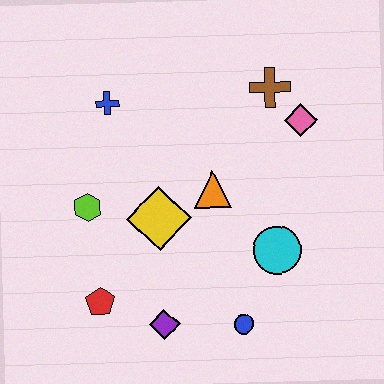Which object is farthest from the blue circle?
The blue cross is farthest from the blue circle.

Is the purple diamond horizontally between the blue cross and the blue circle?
Yes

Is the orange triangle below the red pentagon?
No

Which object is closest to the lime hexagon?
The yellow diamond is closest to the lime hexagon.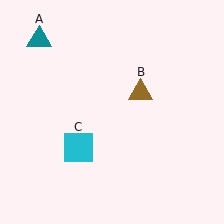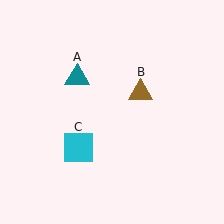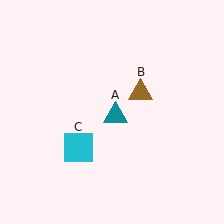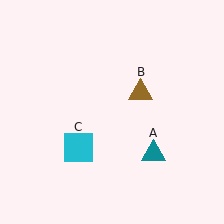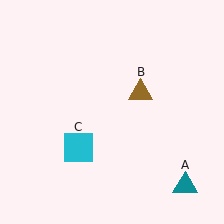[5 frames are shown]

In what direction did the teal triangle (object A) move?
The teal triangle (object A) moved down and to the right.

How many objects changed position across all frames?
1 object changed position: teal triangle (object A).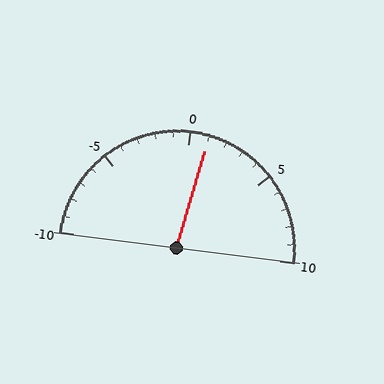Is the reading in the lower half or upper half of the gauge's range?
The reading is in the upper half of the range (-10 to 10).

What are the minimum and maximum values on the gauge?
The gauge ranges from -10 to 10.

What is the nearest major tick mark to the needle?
The nearest major tick mark is 0.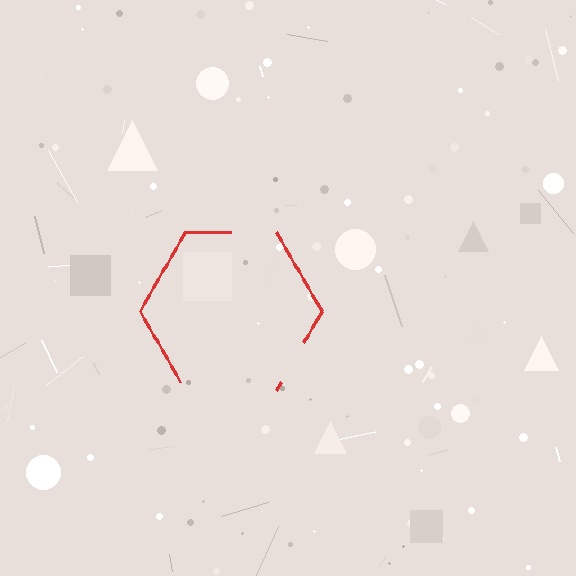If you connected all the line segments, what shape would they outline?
They would outline a hexagon.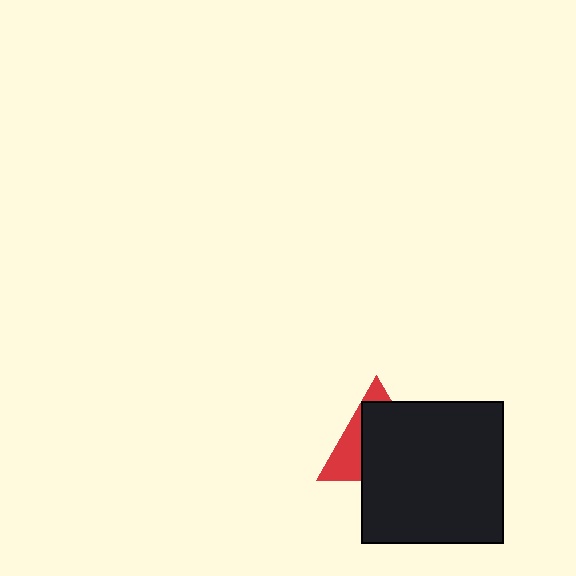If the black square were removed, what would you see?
You would see the complete red triangle.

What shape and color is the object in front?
The object in front is a black square.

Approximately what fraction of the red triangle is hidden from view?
Roughly 66% of the red triangle is hidden behind the black square.